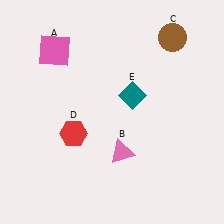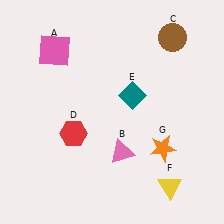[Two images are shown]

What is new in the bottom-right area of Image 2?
An orange star (G) was added in the bottom-right area of Image 2.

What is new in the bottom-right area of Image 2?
A yellow triangle (F) was added in the bottom-right area of Image 2.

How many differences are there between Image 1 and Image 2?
There are 2 differences between the two images.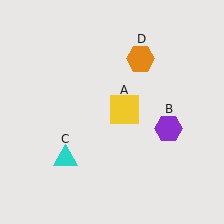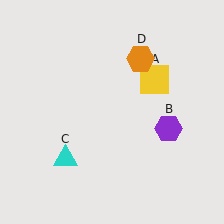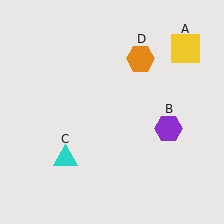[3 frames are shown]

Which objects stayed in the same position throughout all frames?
Purple hexagon (object B) and cyan triangle (object C) and orange hexagon (object D) remained stationary.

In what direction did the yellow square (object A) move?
The yellow square (object A) moved up and to the right.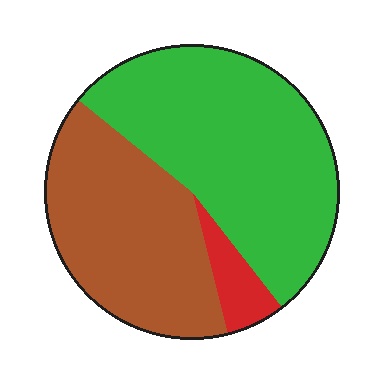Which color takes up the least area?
Red, at roughly 5%.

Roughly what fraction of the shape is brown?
Brown covers 40% of the shape.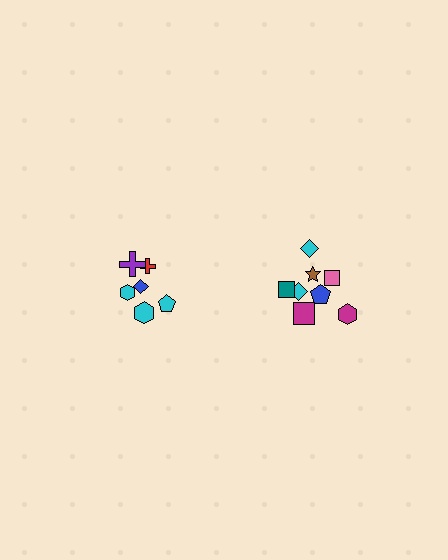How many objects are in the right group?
There are 8 objects.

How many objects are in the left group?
There are 6 objects.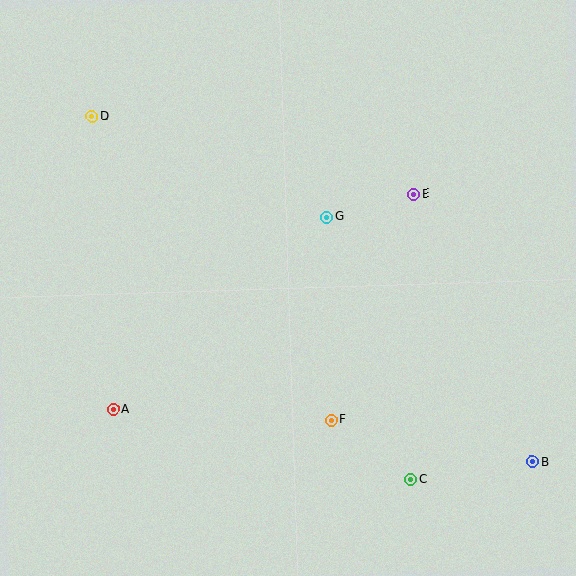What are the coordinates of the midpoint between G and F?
The midpoint between G and F is at (329, 319).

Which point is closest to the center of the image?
Point G at (326, 217) is closest to the center.